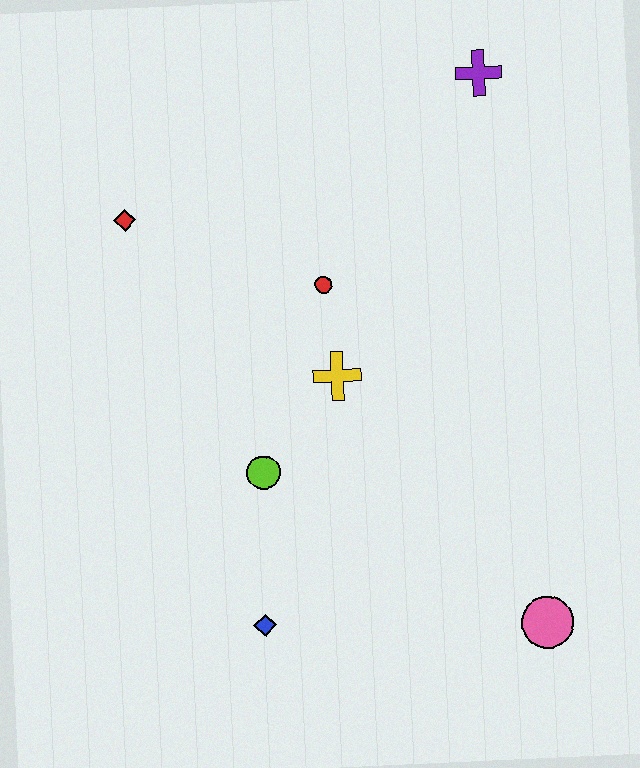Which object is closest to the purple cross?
The red circle is closest to the purple cross.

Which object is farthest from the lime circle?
The purple cross is farthest from the lime circle.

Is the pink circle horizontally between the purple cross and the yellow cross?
No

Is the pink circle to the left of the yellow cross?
No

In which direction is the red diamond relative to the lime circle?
The red diamond is above the lime circle.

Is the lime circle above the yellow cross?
No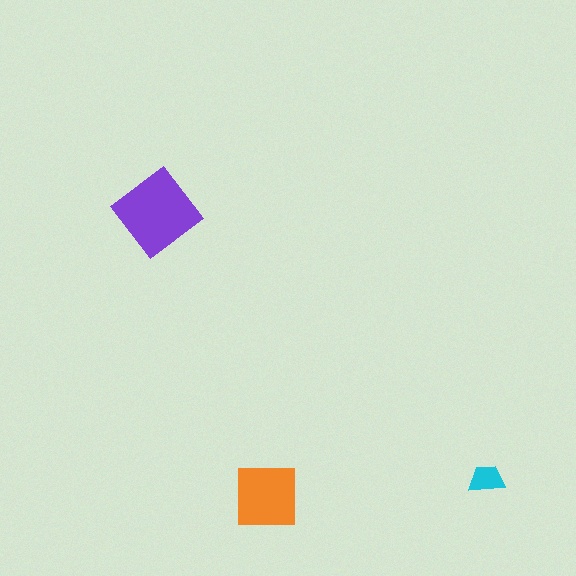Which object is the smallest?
The cyan trapezoid.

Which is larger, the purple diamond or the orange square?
The purple diamond.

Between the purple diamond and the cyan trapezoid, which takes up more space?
The purple diamond.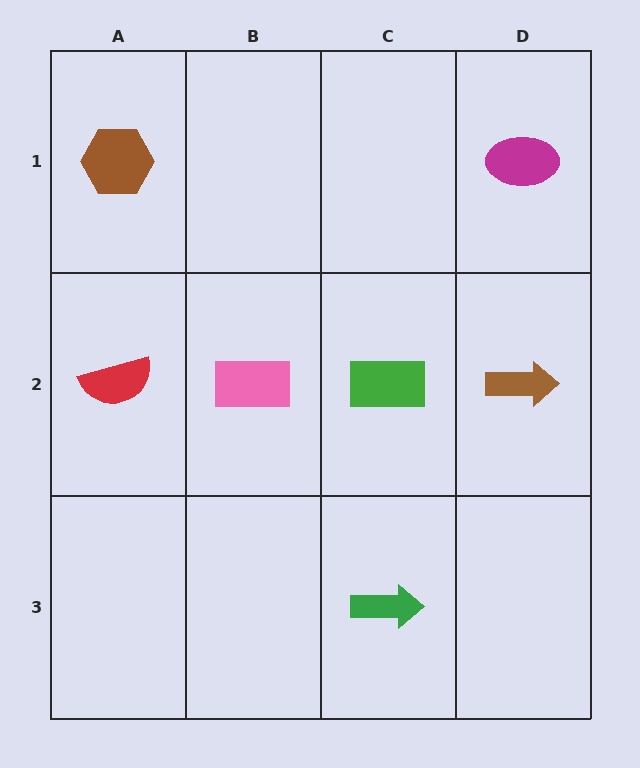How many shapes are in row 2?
4 shapes.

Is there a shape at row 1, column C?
No, that cell is empty.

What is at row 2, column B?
A pink rectangle.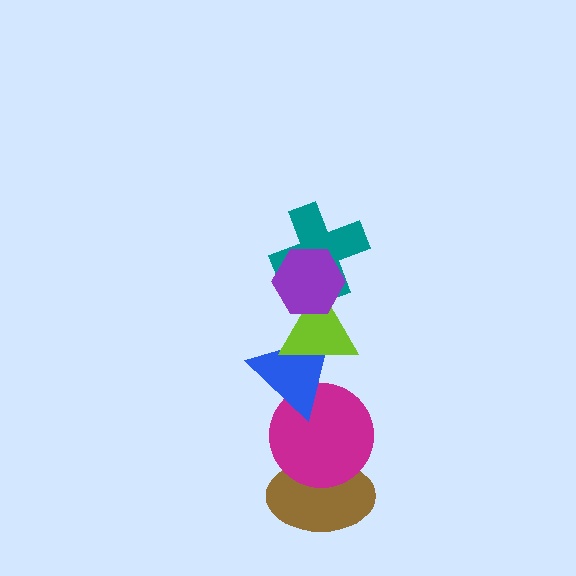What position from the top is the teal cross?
The teal cross is 2nd from the top.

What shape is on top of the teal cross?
The purple hexagon is on top of the teal cross.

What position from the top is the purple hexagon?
The purple hexagon is 1st from the top.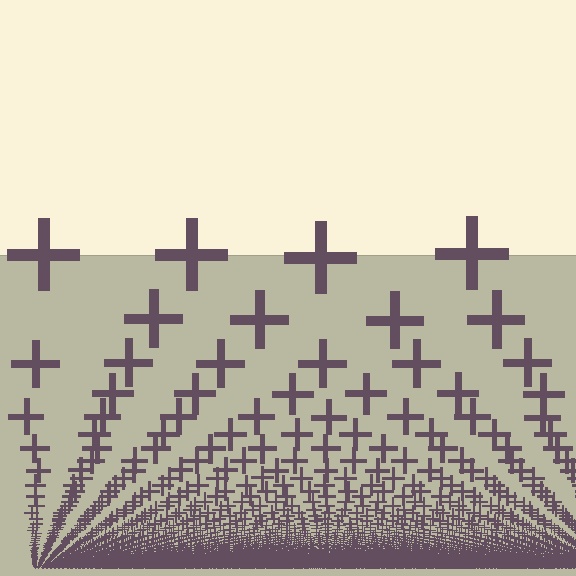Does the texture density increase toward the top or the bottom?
Density increases toward the bottom.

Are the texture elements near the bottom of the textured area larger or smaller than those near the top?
Smaller. The gradient is inverted — elements near the bottom are smaller and denser.